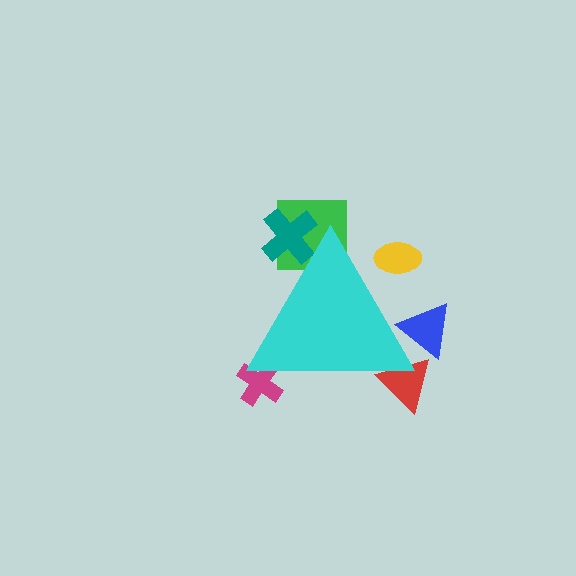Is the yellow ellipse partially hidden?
Yes, the yellow ellipse is partially hidden behind the cyan triangle.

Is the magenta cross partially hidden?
Yes, the magenta cross is partially hidden behind the cyan triangle.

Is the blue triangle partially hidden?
Yes, the blue triangle is partially hidden behind the cyan triangle.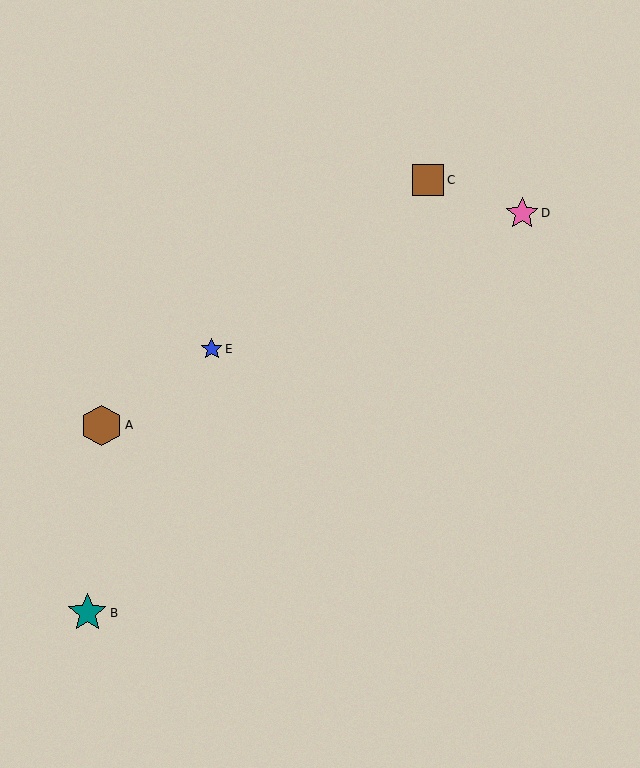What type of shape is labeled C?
Shape C is a brown square.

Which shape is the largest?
The brown hexagon (labeled A) is the largest.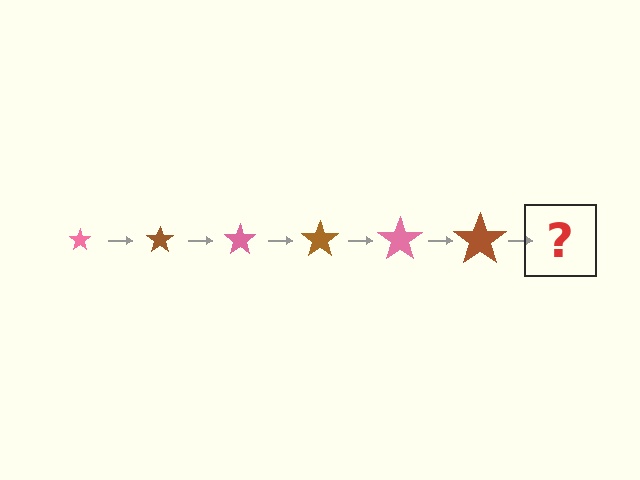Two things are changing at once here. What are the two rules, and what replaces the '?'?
The two rules are that the star grows larger each step and the color cycles through pink and brown. The '?' should be a pink star, larger than the previous one.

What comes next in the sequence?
The next element should be a pink star, larger than the previous one.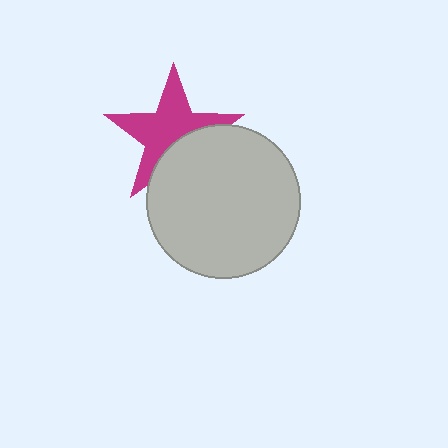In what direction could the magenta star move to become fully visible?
The magenta star could move up. That would shift it out from behind the light gray circle entirely.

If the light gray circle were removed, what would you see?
You would see the complete magenta star.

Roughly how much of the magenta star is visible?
About half of it is visible (roughly 64%).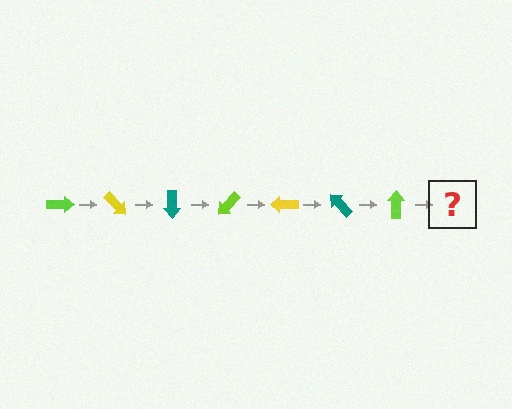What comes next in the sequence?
The next element should be a yellow arrow, rotated 315 degrees from the start.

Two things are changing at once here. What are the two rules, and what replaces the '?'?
The two rules are that it rotates 45 degrees each step and the color cycles through lime, yellow, and teal. The '?' should be a yellow arrow, rotated 315 degrees from the start.